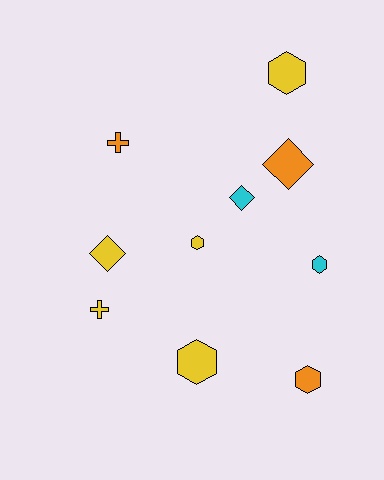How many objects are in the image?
There are 10 objects.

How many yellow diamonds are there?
There is 1 yellow diamond.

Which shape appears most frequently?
Hexagon, with 5 objects.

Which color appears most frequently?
Yellow, with 5 objects.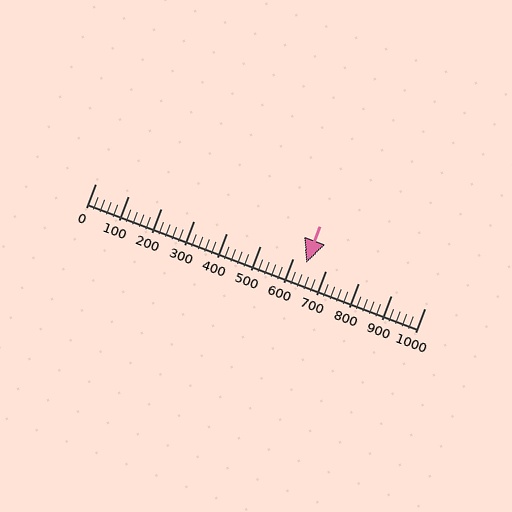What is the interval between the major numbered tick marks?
The major tick marks are spaced 100 units apart.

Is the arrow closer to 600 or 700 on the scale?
The arrow is closer to 600.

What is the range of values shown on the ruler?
The ruler shows values from 0 to 1000.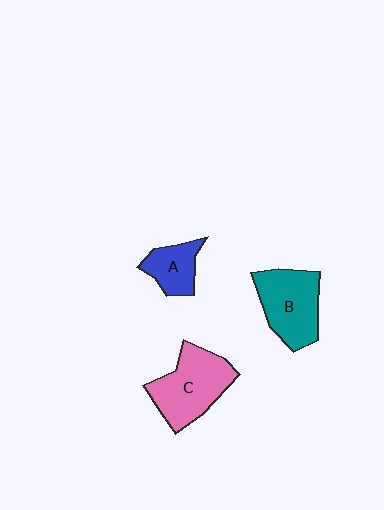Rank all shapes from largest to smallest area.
From largest to smallest: C (pink), B (teal), A (blue).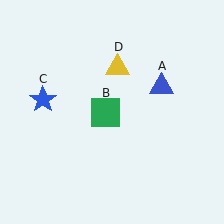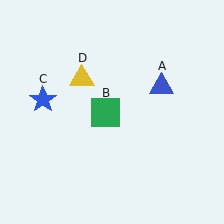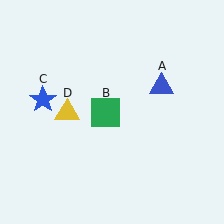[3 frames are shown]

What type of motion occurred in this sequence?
The yellow triangle (object D) rotated counterclockwise around the center of the scene.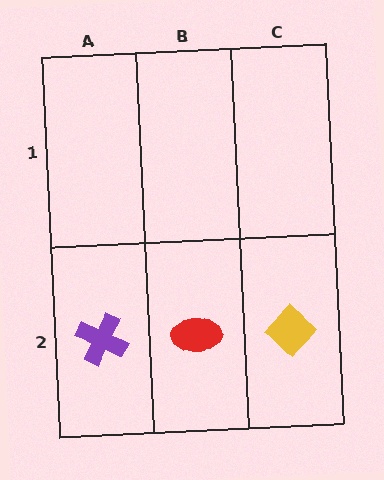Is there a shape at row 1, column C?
No, that cell is empty.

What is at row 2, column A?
A purple cross.